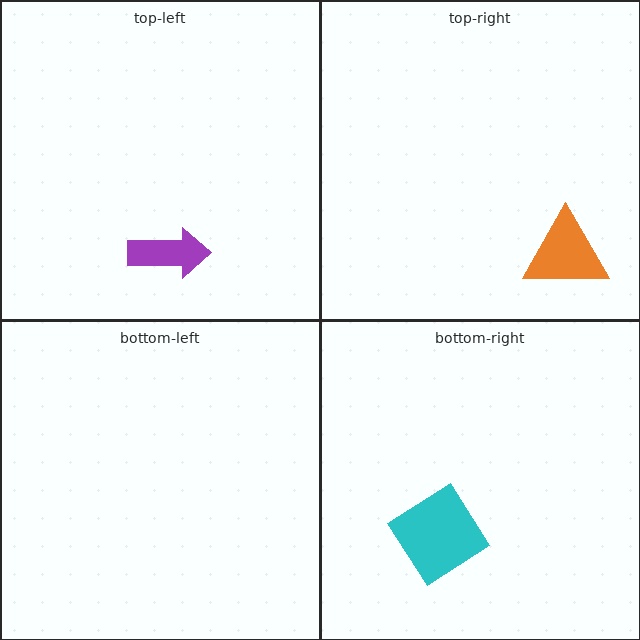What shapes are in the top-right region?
The orange triangle.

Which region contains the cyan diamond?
The bottom-right region.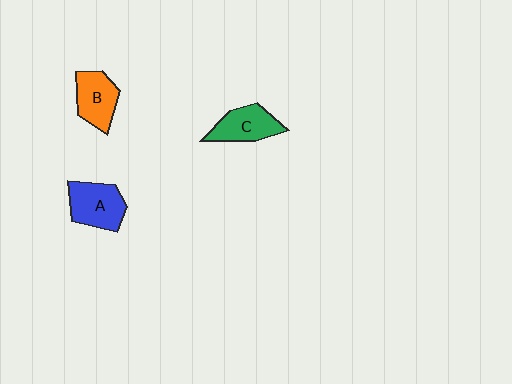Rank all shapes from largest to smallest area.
From largest to smallest: A (blue), B (orange), C (green).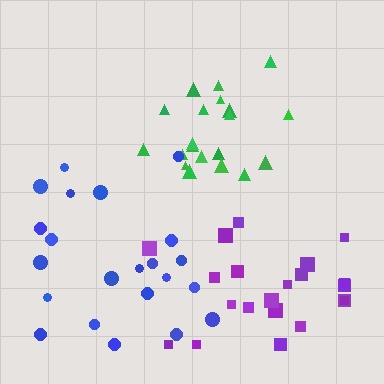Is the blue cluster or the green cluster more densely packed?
Green.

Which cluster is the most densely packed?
Green.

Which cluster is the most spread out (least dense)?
Purple.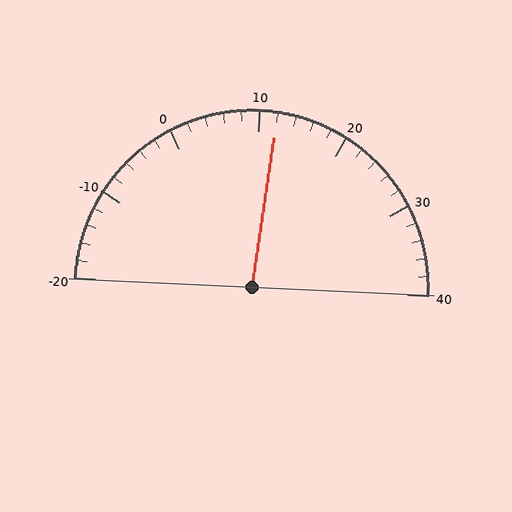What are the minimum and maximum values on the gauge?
The gauge ranges from -20 to 40.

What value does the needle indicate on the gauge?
The needle indicates approximately 12.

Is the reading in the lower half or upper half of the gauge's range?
The reading is in the upper half of the range (-20 to 40).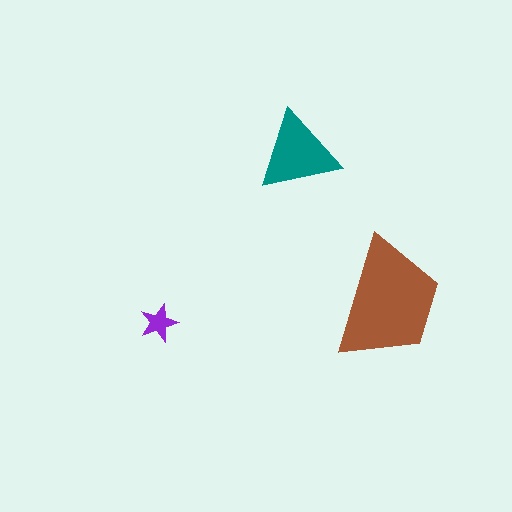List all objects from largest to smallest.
The brown trapezoid, the teal triangle, the purple star.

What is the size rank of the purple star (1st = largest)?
3rd.